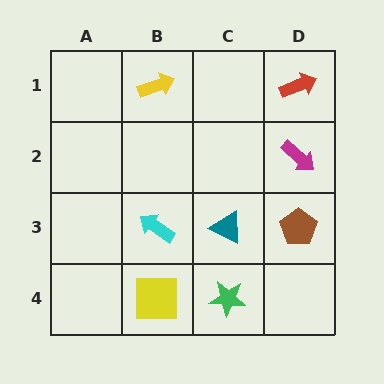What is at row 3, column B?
A cyan arrow.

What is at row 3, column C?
A teal triangle.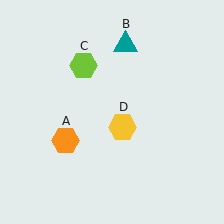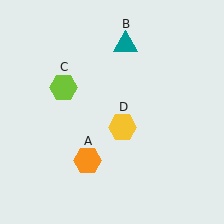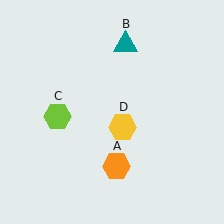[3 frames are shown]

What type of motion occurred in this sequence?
The orange hexagon (object A), lime hexagon (object C) rotated counterclockwise around the center of the scene.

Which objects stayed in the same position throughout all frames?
Teal triangle (object B) and yellow hexagon (object D) remained stationary.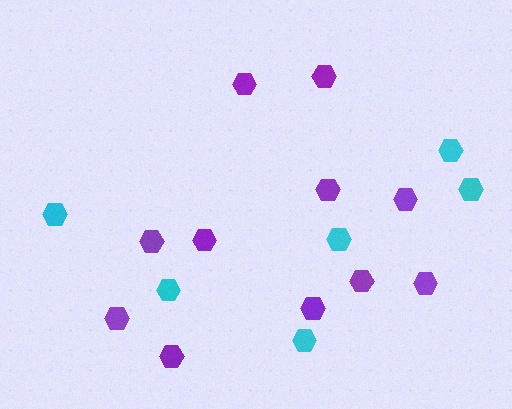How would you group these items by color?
There are 2 groups: one group of purple hexagons (11) and one group of cyan hexagons (6).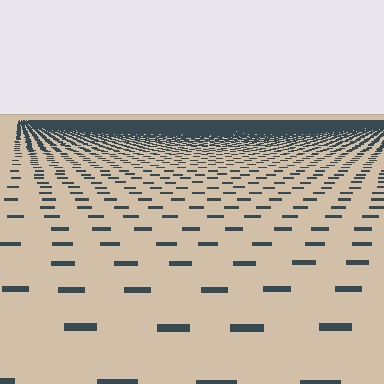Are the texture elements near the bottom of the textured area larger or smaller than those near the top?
Larger. Near the bottom, elements are closer to the viewer and appear at a bigger on-screen size.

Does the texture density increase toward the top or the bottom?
Density increases toward the top.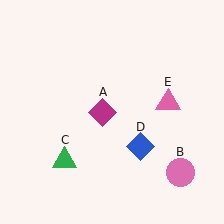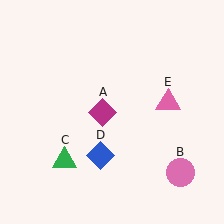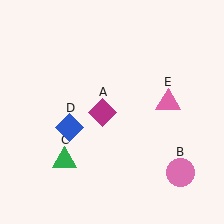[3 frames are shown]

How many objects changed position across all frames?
1 object changed position: blue diamond (object D).